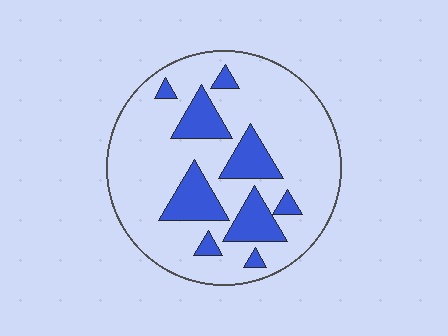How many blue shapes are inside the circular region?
9.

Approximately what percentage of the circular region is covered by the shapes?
Approximately 20%.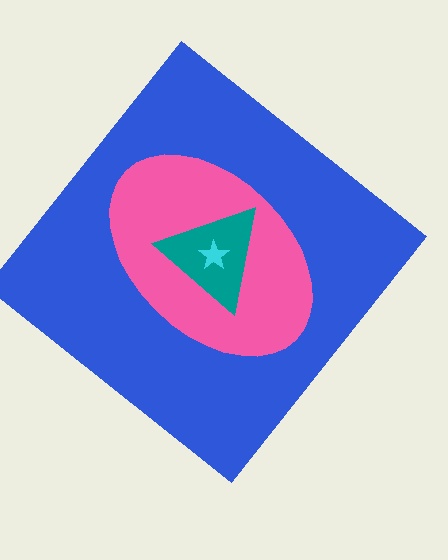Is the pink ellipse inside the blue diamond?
Yes.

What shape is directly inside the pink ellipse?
The teal triangle.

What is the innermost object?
The cyan star.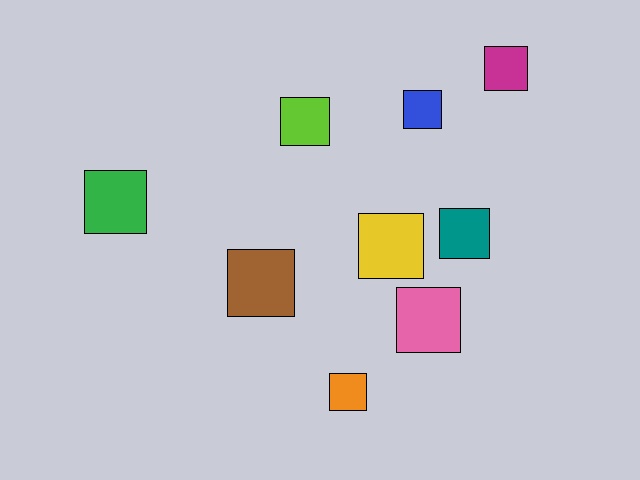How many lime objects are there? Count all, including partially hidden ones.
There is 1 lime object.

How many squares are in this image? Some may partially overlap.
There are 9 squares.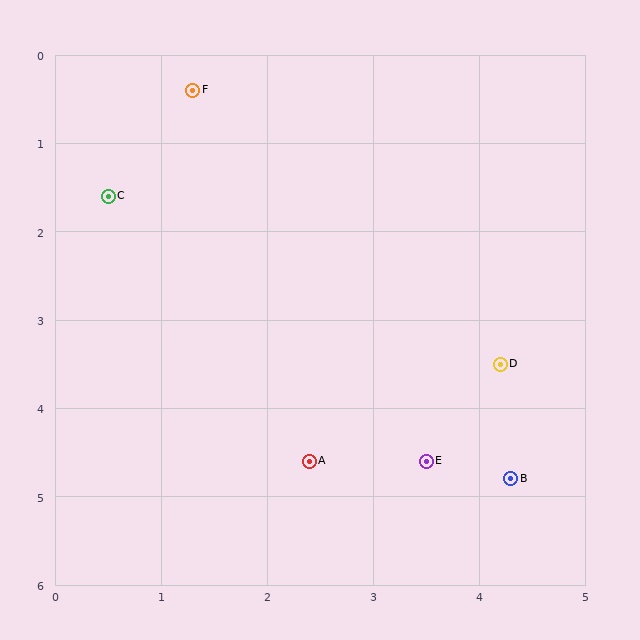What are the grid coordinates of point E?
Point E is at approximately (3.5, 4.6).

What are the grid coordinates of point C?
Point C is at approximately (0.5, 1.6).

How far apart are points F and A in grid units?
Points F and A are about 4.3 grid units apart.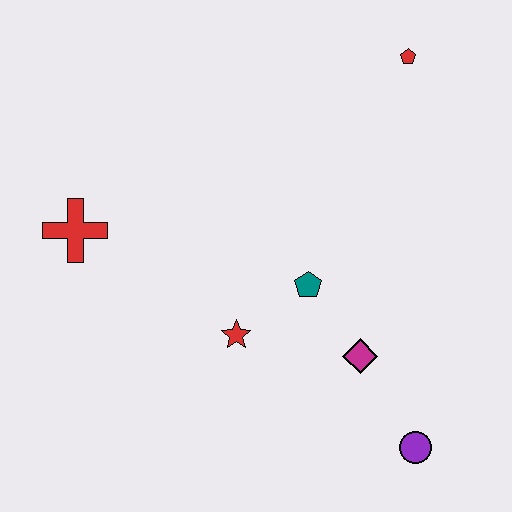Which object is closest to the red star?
The teal pentagon is closest to the red star.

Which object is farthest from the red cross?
The purple circle is farthest from the red cross.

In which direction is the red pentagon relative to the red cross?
The red pentagon is to the right of the red cross.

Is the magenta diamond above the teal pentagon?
No